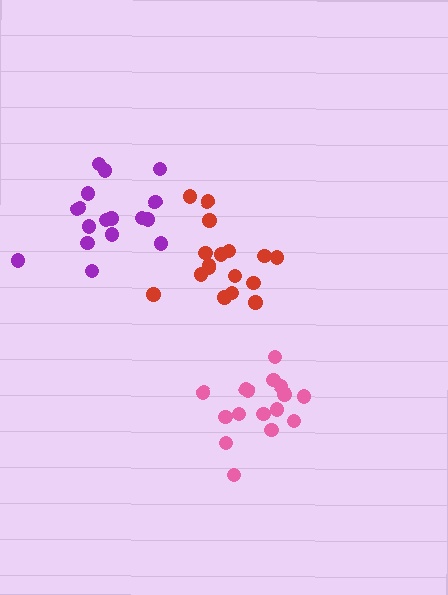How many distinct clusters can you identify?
There are 3 distinct clusters.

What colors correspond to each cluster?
The clusters are colored: red, pink, purple.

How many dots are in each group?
Group 1: 17 dots, Group 2: 16 dots, Group 3: 17 dots (50 total).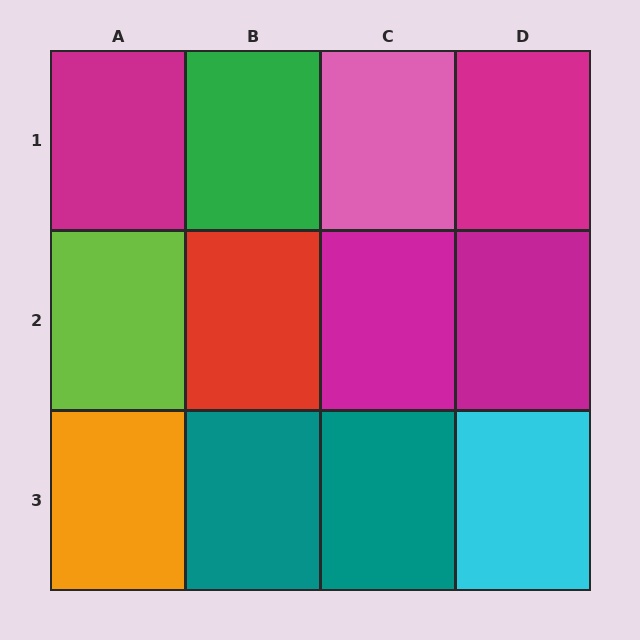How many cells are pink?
1 cell is pink.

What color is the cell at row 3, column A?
Orange.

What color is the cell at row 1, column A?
Magenta.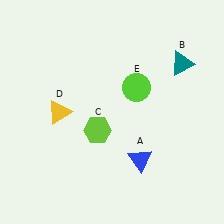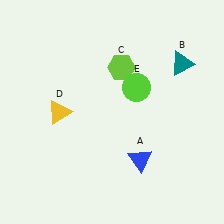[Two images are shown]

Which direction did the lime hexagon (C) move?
The lime hexagon (C) moved up.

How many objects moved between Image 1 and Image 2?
1 object moved between the two images.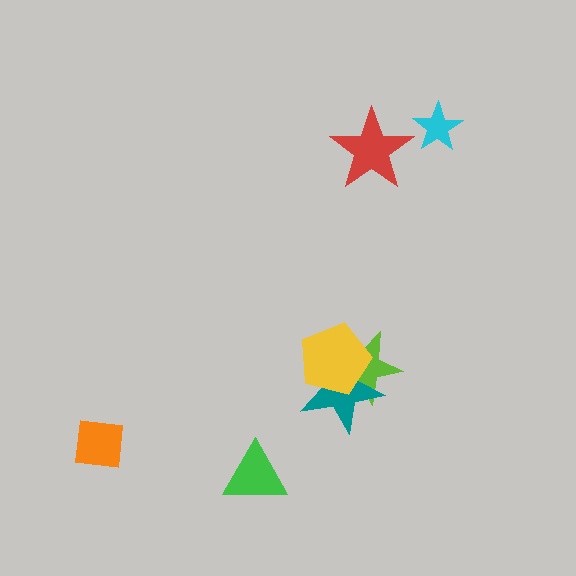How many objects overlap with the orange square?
0 objects overlap with the orange square.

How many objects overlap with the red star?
0 objects overlap with the red star.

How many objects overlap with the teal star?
2 objects overlap with the teal star.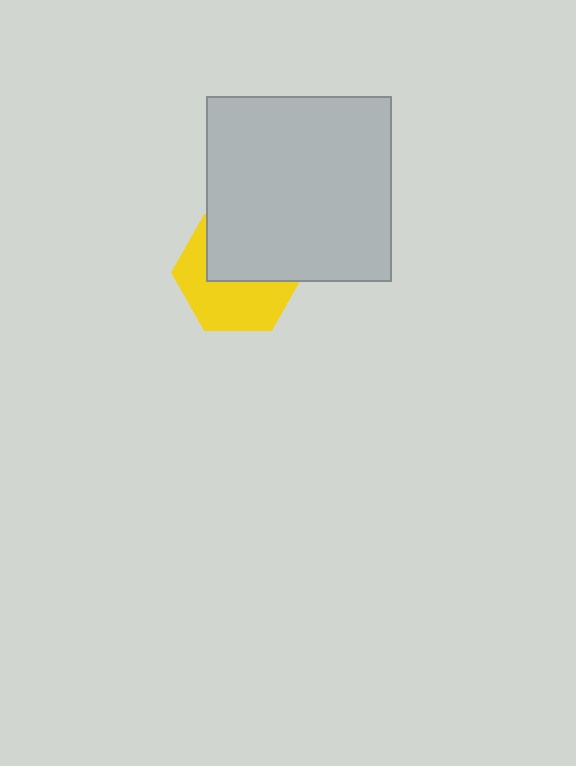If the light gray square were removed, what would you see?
You would see the complete yellow hexagon.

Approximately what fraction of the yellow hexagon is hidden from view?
Roughly 49% of the yellow hexagon is hidden behind the light gray square.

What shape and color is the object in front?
The object in front is a light gray square.